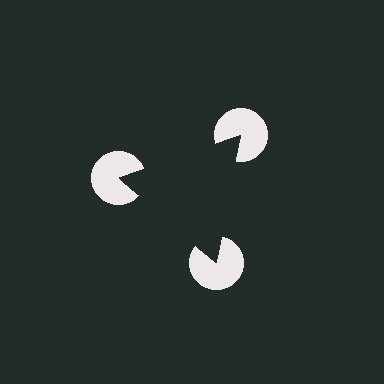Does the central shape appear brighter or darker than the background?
It typically appears slightly darker than the background, even though no actual brightness change is drawn.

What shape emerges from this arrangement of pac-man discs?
An illusory triangle — its edges are inferred from the aligned wedge cuts in the pac-man discs, not physically drawn.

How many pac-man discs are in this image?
There are 3 — one at each vertex of the illusory triangle.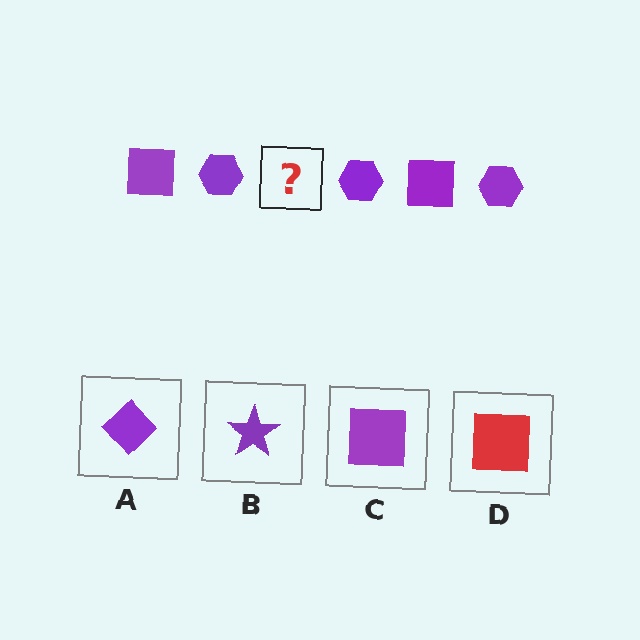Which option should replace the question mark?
Option C.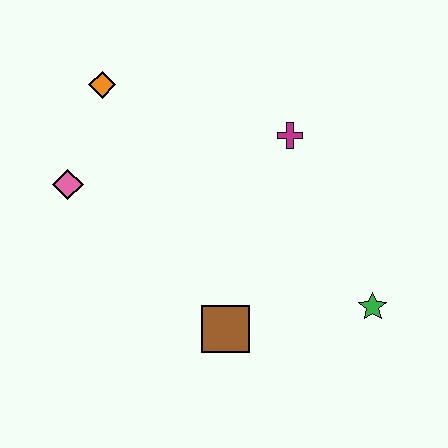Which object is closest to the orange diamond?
The pink diamond is closest to the orange diamond.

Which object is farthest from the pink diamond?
The green star is farthest from the pink diamond.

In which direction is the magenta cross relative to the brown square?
The magenta cross is above the brown square.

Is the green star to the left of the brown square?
No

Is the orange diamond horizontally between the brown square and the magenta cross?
No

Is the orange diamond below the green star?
No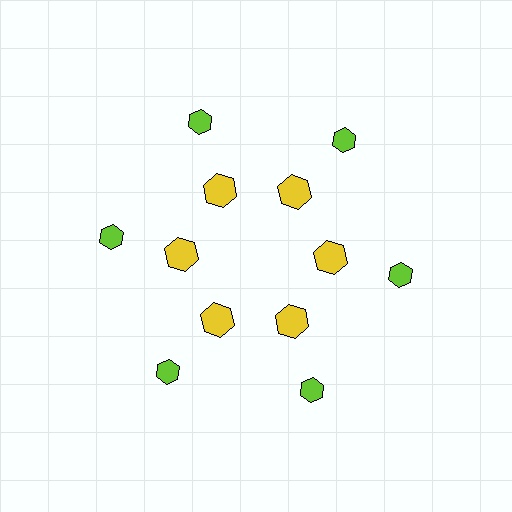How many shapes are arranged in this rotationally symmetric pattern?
There are 12 shapes, arranged in 6 groups of 2.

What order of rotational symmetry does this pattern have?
This pattern has 6-fold rotational symmetry.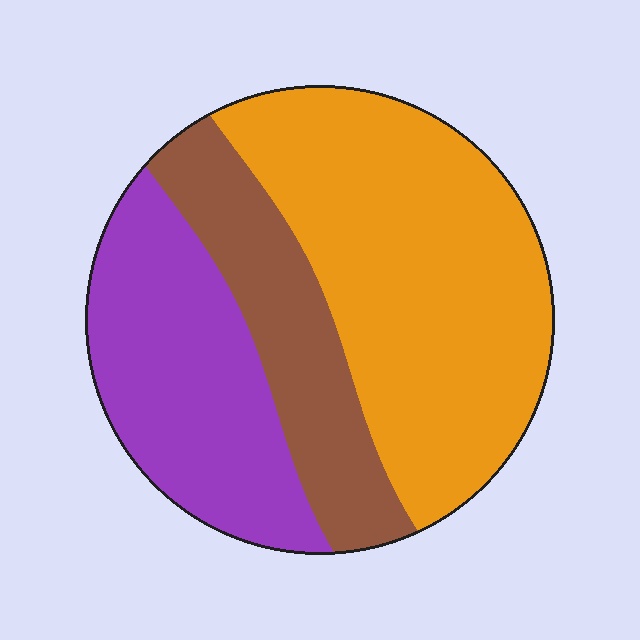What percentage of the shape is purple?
Purple covers 29% of the shape.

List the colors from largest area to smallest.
From largest to smallest: orange, purple, brown.